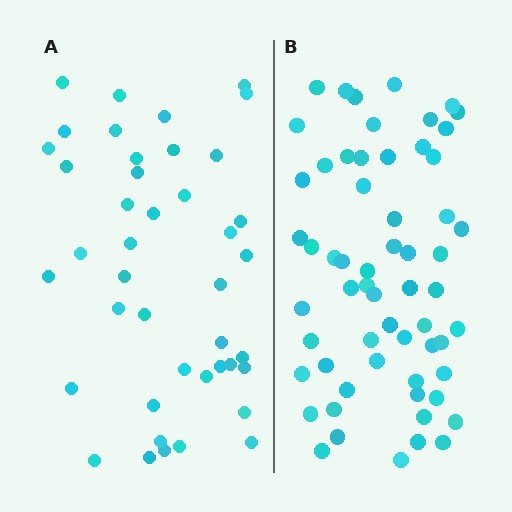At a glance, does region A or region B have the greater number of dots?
Region B (the right region) has more dots.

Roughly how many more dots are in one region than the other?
Region B has approximately 20 more dots than region A.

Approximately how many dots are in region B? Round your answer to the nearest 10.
About 60 dots.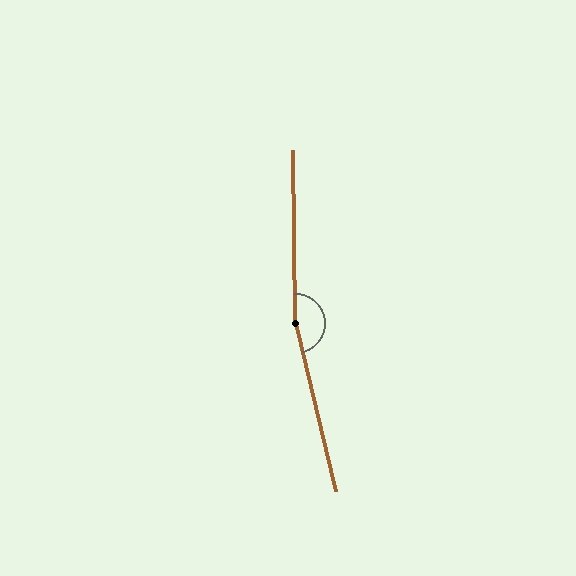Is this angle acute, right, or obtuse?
It is obtuse.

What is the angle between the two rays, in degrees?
Approximately 167 degrees.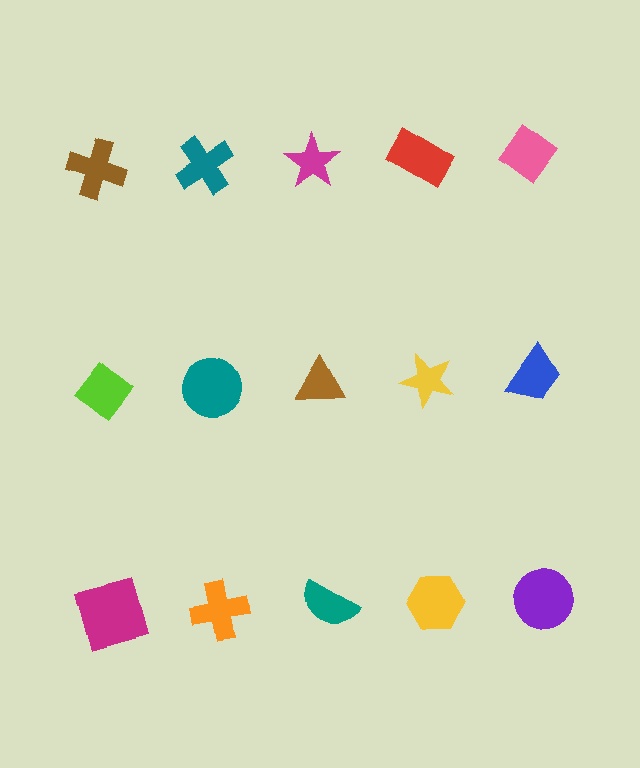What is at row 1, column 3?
A magenta star.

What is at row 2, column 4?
A yellow star.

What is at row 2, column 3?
A brown triangle.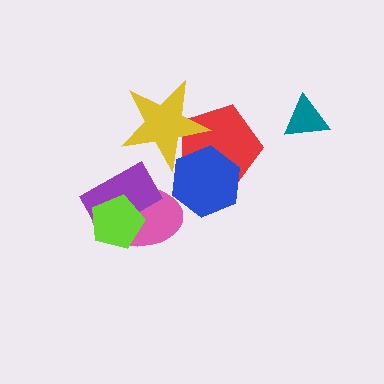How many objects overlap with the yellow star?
2 objects overlap with the yellow star.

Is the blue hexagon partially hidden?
Yes, it is partially covered by another shape.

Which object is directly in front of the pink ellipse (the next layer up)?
The purple rectangle is directly in front of the pink ellipse.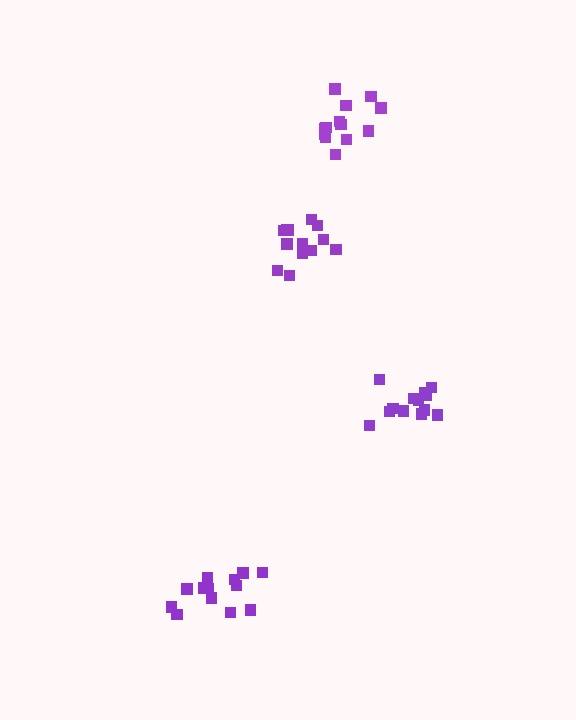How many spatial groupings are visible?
There are 4 spatial groupings.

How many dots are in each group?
Group 1: 13 dots, Group 2: 13 dots, Group 3: 13 dots, Group 4: 13 dots (52 total).